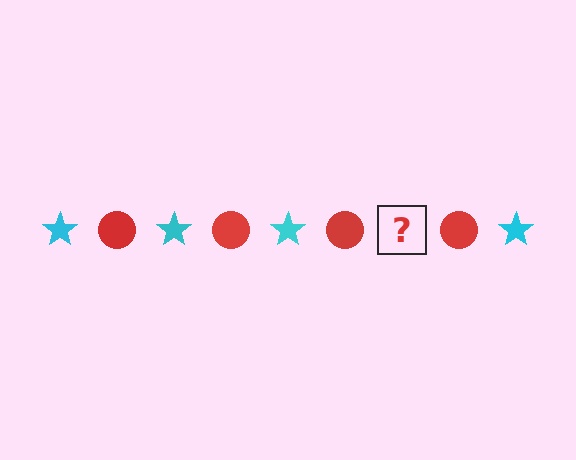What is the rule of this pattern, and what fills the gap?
The rule is that the pattern alternates between cyan star and red circle. The gap should be filled with a cyan star.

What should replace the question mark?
The question mark should be replaced with a cyan star.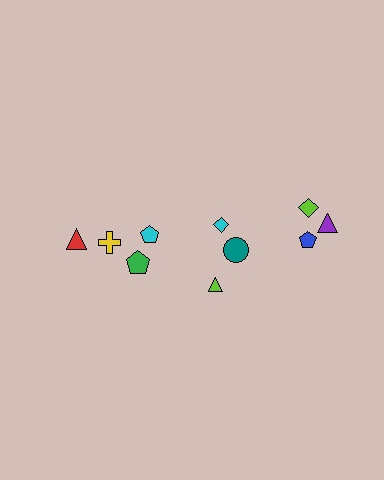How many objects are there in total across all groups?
There are 10 objects.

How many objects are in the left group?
There are 4 objects.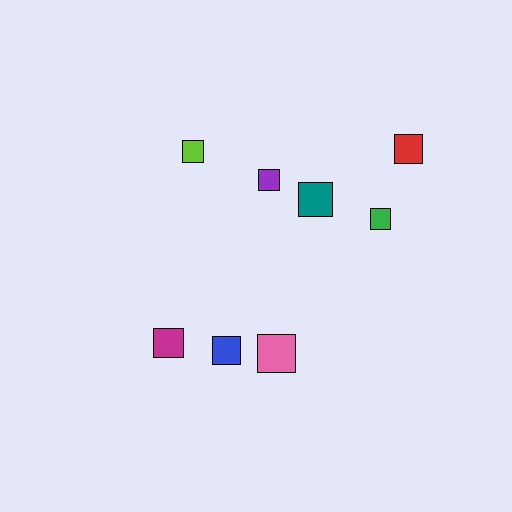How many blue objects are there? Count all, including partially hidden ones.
There is 1 blue object.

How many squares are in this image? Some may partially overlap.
There are 8 squares.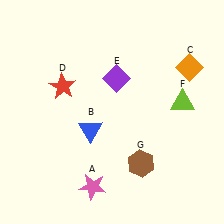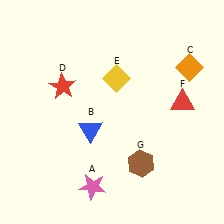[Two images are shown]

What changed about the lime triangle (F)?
In Image 1, F is lime. In Image 2, it changed to red.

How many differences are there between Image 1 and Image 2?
There are 2 differences between the two images.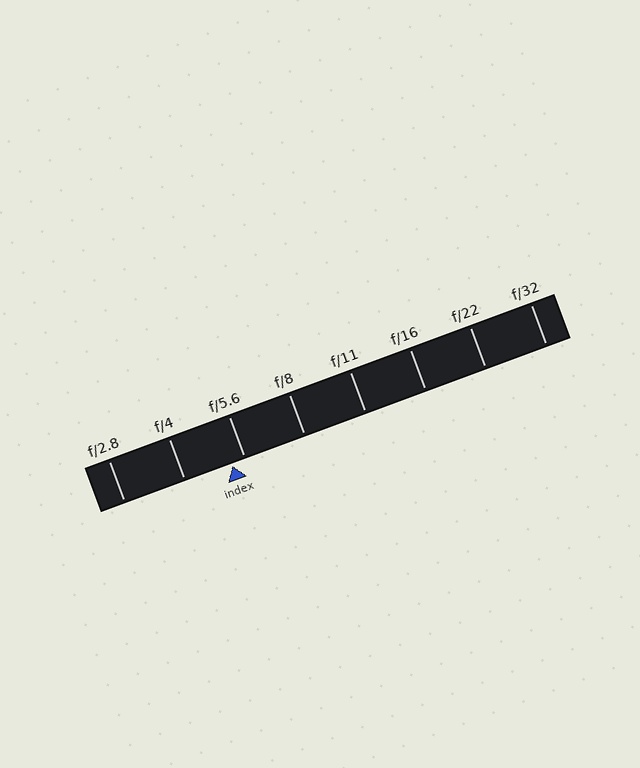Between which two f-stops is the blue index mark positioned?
The index mark is between f/4 and f/5.6.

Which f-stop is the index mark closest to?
The index mark is closest to f/5.6.